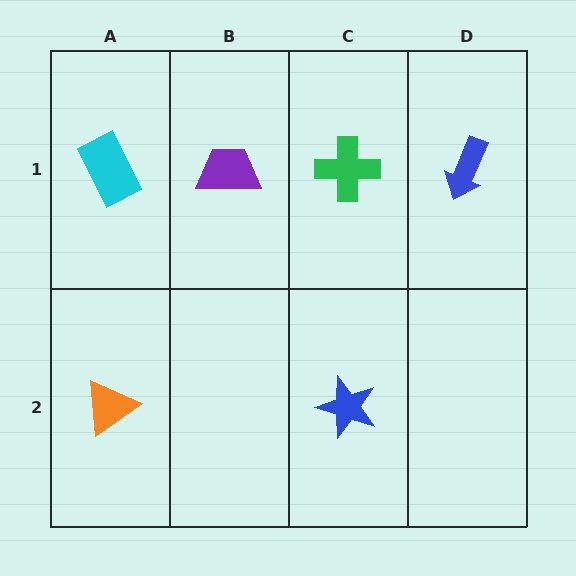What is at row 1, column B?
A purple trapezoid.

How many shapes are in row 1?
4 shapes.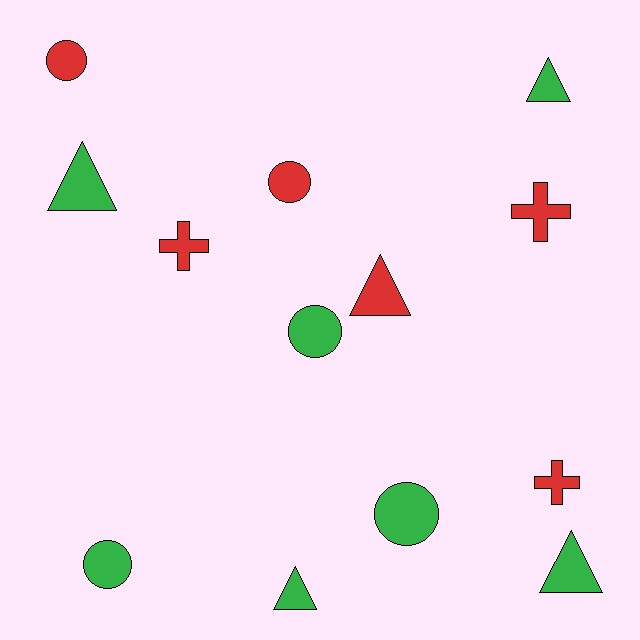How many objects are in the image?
There are 13 objects.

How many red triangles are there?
There is 1 red triangle.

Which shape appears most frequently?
Triangle, with 5 objects.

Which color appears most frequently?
Green, with 7 objects.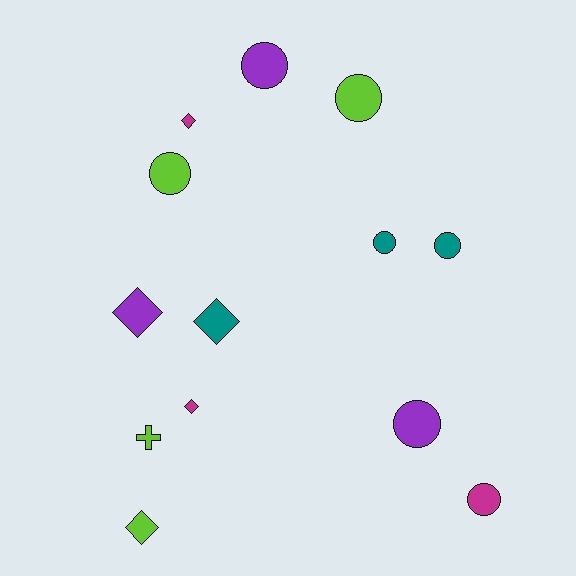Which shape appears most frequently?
Circle, with 7 objects.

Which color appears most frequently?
Lime, with 4 objects.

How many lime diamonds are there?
There is 1 lime diamond.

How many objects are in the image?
There are 13 objects.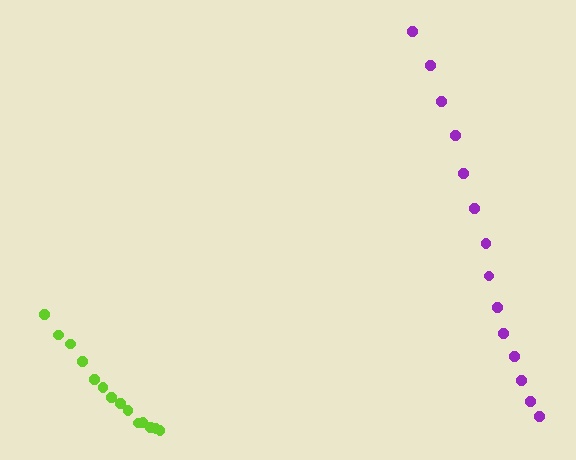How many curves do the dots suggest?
There are 2 distinct paths.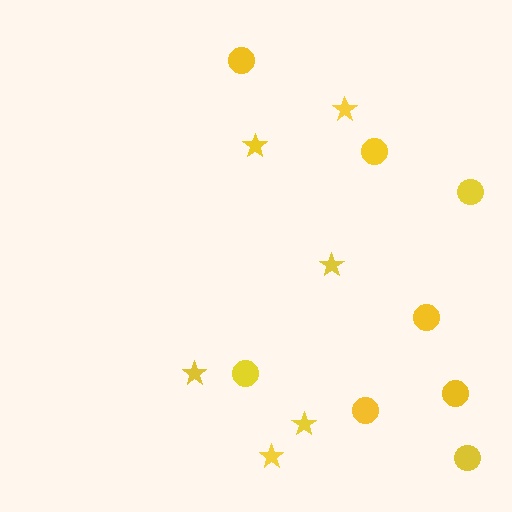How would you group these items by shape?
There are 2 groups: one group of circles (8) and one group of stars (6).